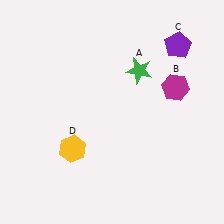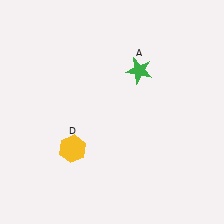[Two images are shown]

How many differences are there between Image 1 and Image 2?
There are 2 differences between the two images.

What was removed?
The magenta hexagon (B), the purple pentagon (C) were removed in Image 2.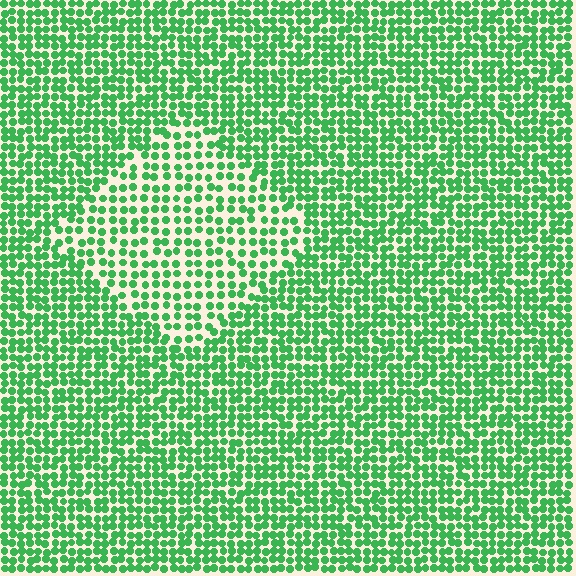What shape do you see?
I see a diamond.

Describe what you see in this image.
The image contains small green elements arranged at two different densities. A diamond-shaped region is visible where the elements are less densely packed than the surrounding area.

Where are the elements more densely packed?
The elements are more densely packed outside the diamond boundary.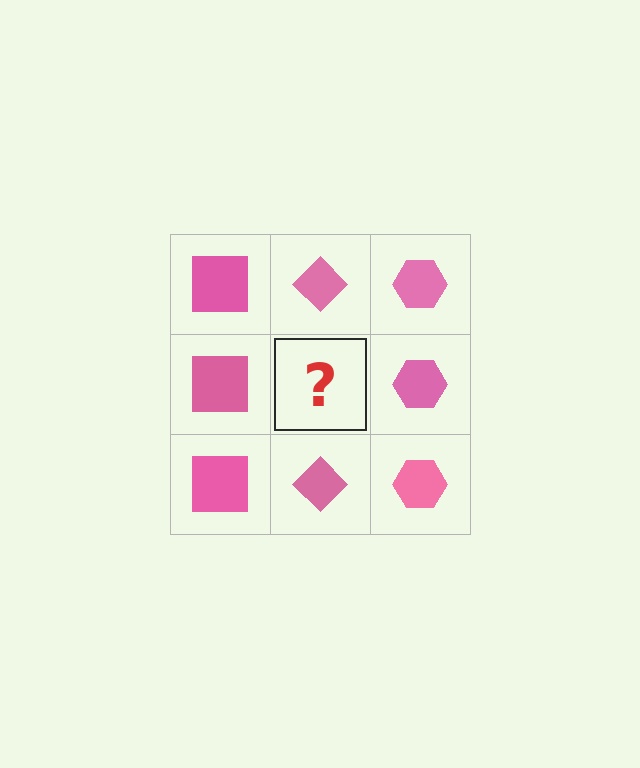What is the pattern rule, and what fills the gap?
The rule is that each column has a consistent shape. The gap should be filled with a pink diamond.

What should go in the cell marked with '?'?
The missing cell should contain a pink diamond.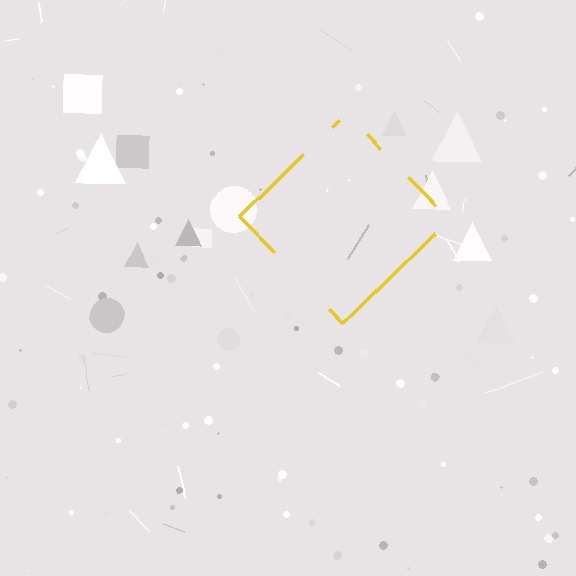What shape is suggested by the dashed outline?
The dashed outline suggests a diamond.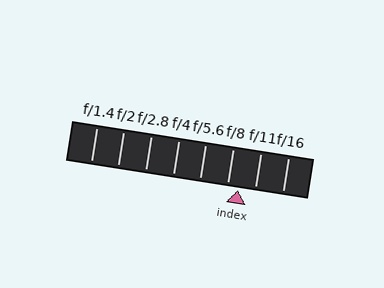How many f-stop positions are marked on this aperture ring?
There are 8 f-stop positions marked.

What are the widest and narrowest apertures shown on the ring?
The widest aperture shown is f/1.4 and the narrowest is f/16.